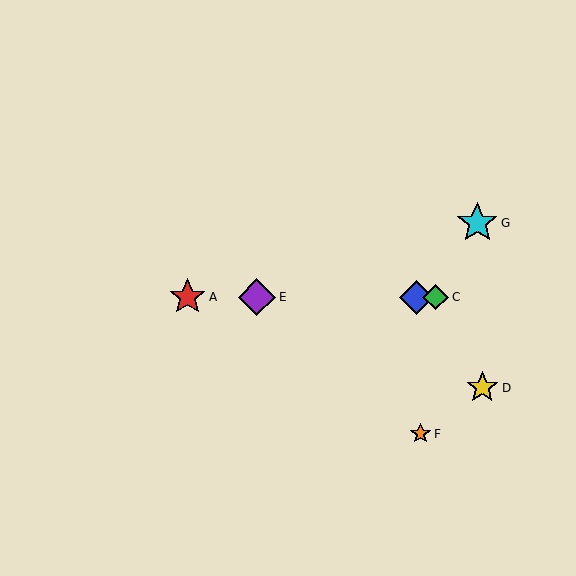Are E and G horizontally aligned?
No, E is at y≈297 and G is at y≈223.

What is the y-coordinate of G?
Object G is at y≈223.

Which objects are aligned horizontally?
Objects A, B, C, E are aligned horizontally.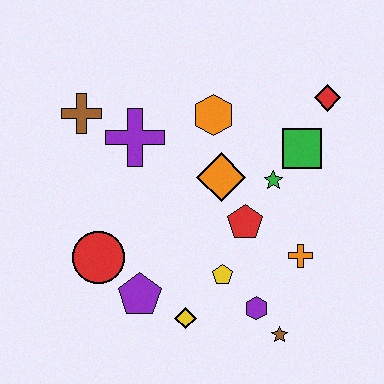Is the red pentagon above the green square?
No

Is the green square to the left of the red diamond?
Yes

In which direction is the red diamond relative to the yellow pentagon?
The red diamond is above the yellow pentagon.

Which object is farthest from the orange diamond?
The brown star is farthest from the orange diamond.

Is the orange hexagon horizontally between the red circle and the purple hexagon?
Yes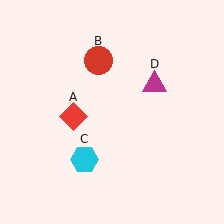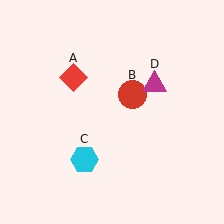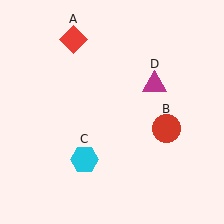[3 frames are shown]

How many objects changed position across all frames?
2 objects changed position: red diamond (object A), red circle (object B).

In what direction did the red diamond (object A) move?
The red diamond (object A) moved up.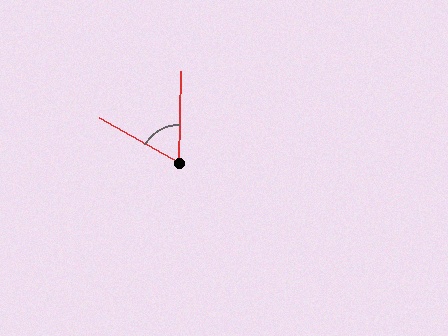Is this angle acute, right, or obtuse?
It is acute.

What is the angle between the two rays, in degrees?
Approximately 62 degrees.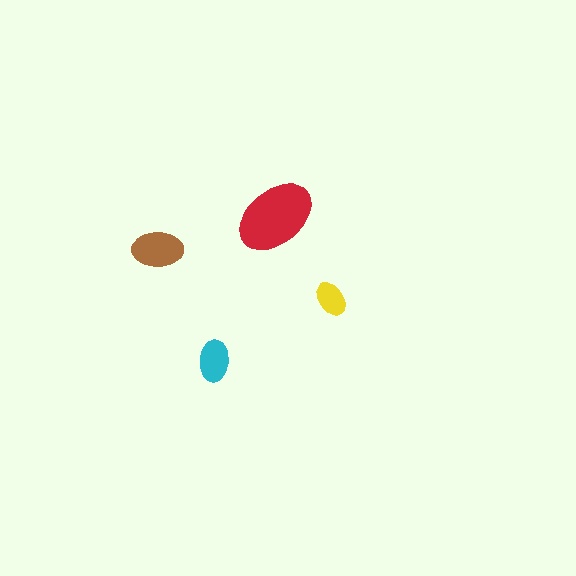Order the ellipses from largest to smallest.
the red one, the brown one, the cyan one, the yellow one.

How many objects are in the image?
There are 4 objects in the image.